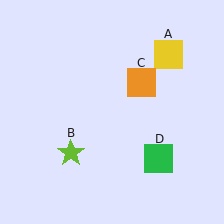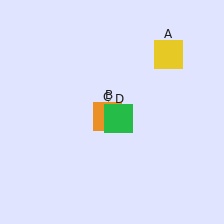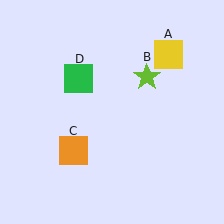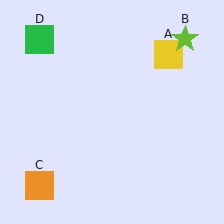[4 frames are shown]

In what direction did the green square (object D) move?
The green square (object D) moved up and to the left.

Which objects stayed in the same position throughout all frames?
Yellow square (object A) remained stationary.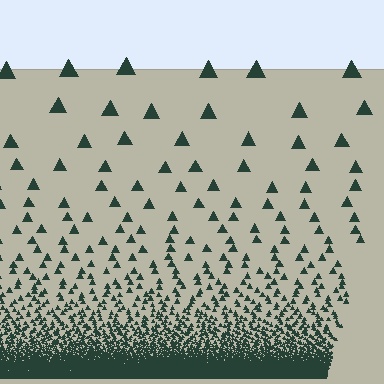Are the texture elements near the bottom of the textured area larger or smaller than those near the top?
Smaller. The gradient is inverted — elements near the bottom are smaller and denser.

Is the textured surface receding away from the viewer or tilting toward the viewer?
The surface appears to tilt toward the viewer. Texture elements get larger and sparser toward the top.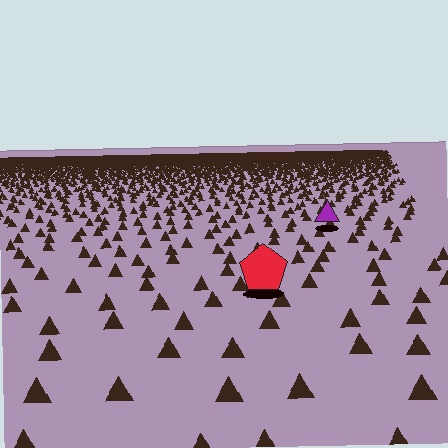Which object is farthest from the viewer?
The purple triangle is farthest from the viewer. It appears smaller and the ground texture around it is denser.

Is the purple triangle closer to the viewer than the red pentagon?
No. The red pentagon is closer — you can tell from the texture gradient: the ground texture is coarser near it.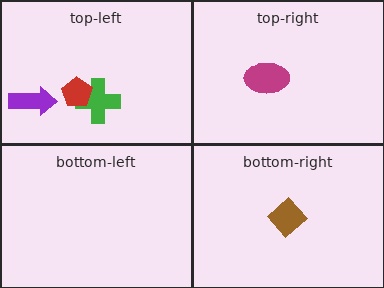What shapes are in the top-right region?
The magenta ellipse.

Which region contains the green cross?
The top-left region.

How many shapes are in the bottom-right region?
1.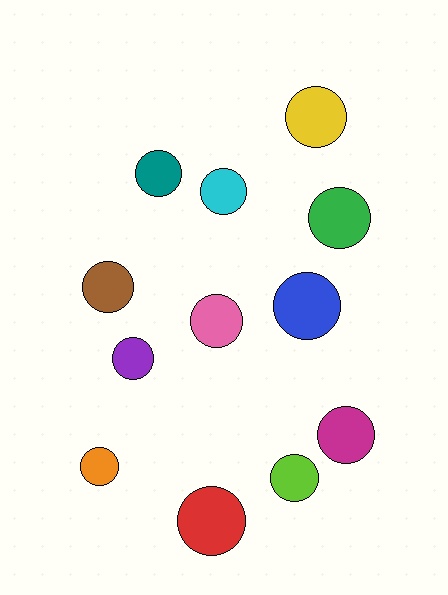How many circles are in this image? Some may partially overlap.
There are 12 circles.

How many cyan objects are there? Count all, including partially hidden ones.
There is 1 cyan object.